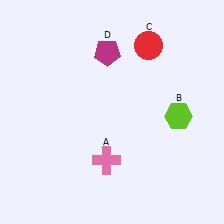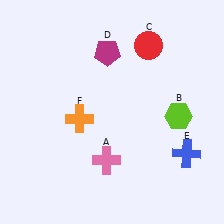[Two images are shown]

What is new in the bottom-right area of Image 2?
A blue cross (E) was added in the bottom-right area of Image 2.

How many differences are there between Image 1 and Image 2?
There are 2 differences between the two images.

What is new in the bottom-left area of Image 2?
An orange cross (F) was added in the bottom-left area of Image 2.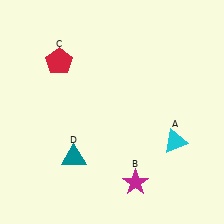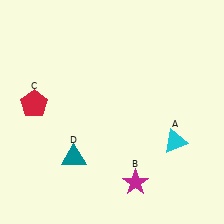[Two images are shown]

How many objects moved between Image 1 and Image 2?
1 object moved between the two images.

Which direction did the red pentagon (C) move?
The red pentagon (C) moved down.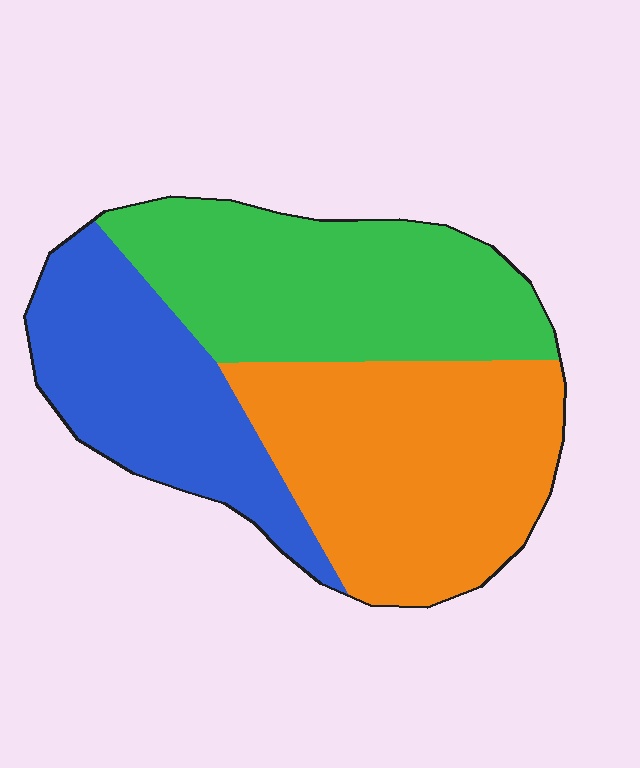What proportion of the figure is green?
Green covers around 35% of the figure.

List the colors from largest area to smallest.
From largest to smallest: orange, green, blue.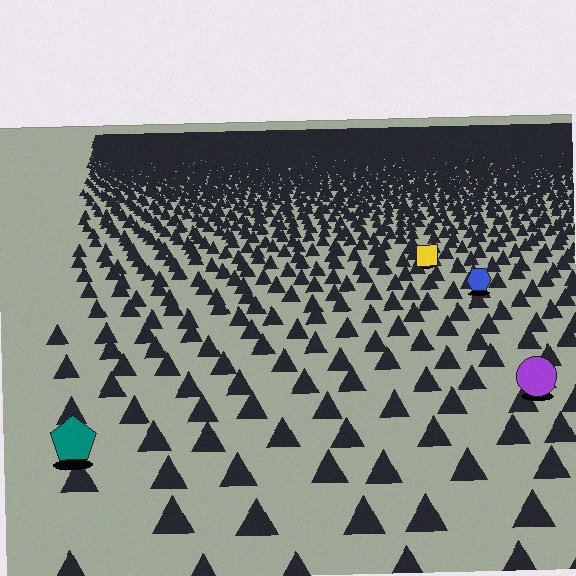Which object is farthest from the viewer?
The yellow square is farthest from the viewer. It appears smaller and the ground texture around it is denser.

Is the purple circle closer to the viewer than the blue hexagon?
Yes. The purple circle is closer — you can tell from the texture gradient: the ground texture is coarser near it.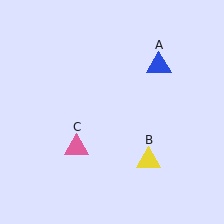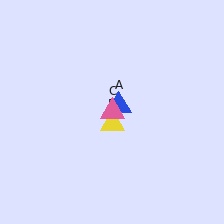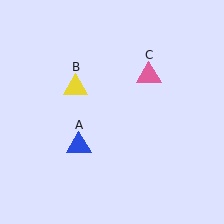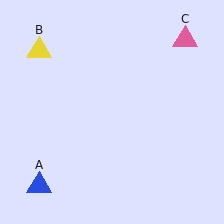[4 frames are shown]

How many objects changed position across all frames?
3 objects changed position: blue triangle (object A), yellow triangle (object B), pink triangle (object C).